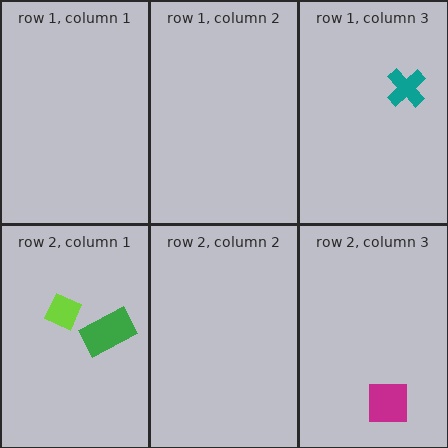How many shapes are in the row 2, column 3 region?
1.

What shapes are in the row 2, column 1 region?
The green rectangle, the lime diamond.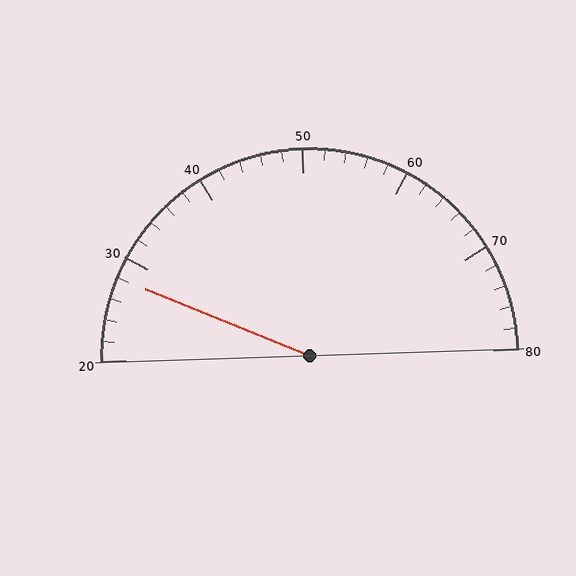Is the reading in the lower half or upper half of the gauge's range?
The reading is in the lower half of the range (20 to 80).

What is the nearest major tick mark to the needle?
The nearest major tick mark is 30.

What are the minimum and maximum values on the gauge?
The gauge ranges from 20 to 80.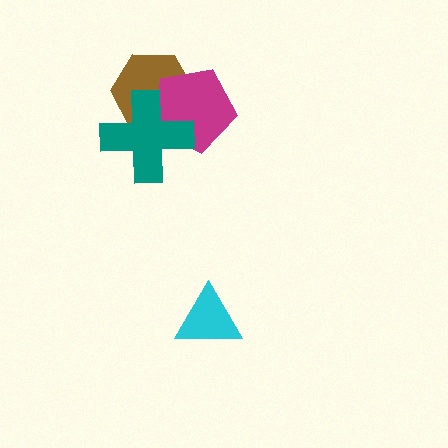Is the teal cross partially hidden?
No, no other shape covers it.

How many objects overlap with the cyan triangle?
0 objects overlap with the cyan triangle.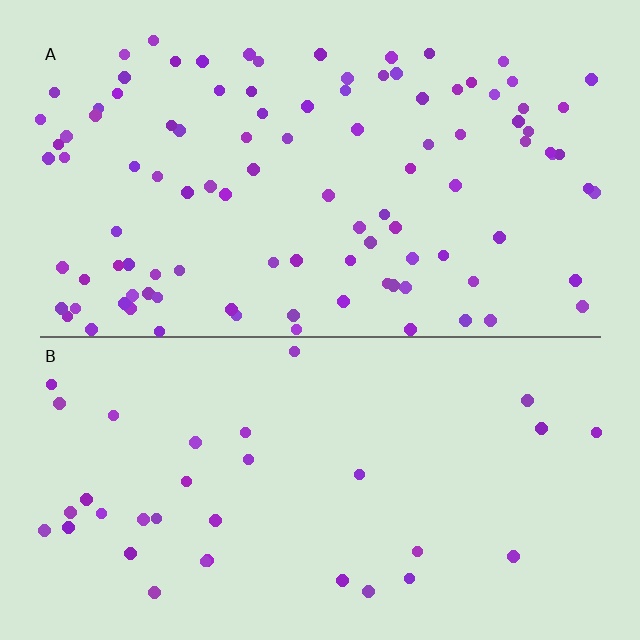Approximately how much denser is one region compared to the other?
Approximately 3.1× — region A over region B.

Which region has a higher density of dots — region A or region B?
A (the top).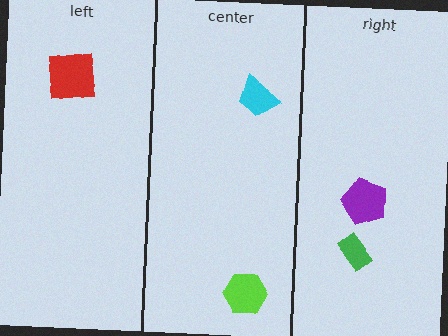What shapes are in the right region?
The purple pentagon, the green rectangle.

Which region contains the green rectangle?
The right region.